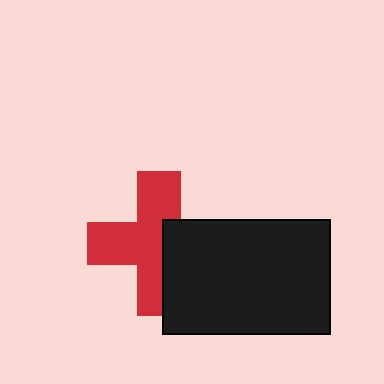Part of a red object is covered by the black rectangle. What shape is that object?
It is a cross.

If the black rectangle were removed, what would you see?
You would see the complete red cross.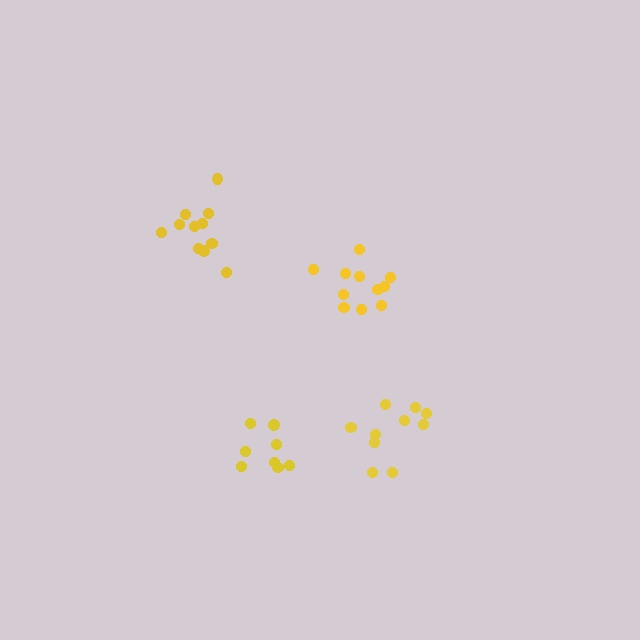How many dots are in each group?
Group 1: 10 dots, Group 2: 11 dots, Group 3: 11 dots, Group 4: 8 dots (40 total).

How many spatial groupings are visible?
There are 4 spatial groupings.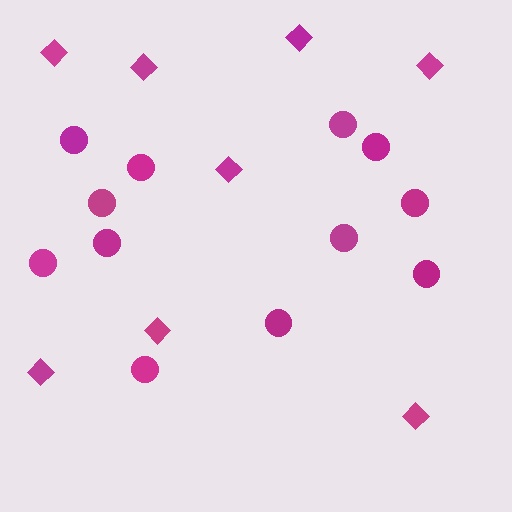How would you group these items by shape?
There are 2 groups: one group of circles (12) and one group of diamonds (8).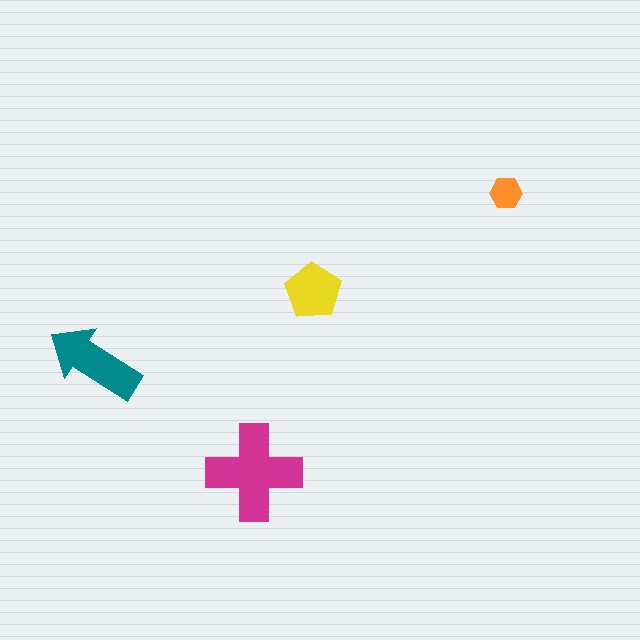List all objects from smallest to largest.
The orange hexagon, the yellow pentagon, the teal arrow, the magenta cross.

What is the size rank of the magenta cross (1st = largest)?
1st.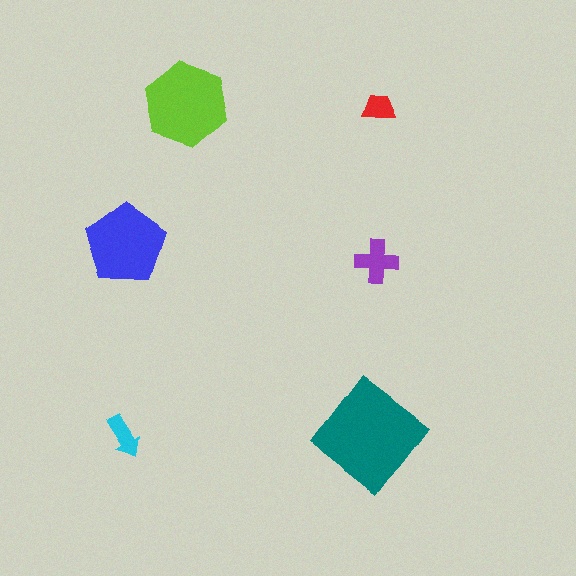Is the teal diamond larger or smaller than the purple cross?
Larger.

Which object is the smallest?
The red trapezoid.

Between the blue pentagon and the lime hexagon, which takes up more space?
The lime hexagon.